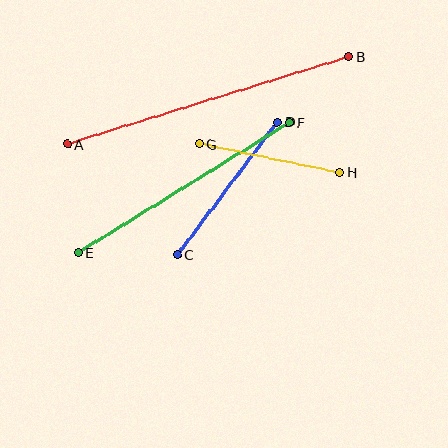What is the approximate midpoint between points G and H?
The midpoint is at approximately (269, 158) pixels.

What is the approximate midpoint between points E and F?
The midpoint is at approximately (184, 187) pixels.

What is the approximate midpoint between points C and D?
The midpoint is at approximately (227, 188) pixels.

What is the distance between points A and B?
The distance is approximately 295 pixels.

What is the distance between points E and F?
The distance is approximately 249 pixels.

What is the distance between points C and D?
The distance is approximately 166 pixels.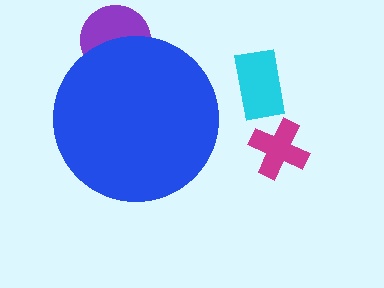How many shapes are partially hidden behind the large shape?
1 shape is partially hidden.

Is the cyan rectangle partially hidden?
No, the cyan rectangle is fully visible.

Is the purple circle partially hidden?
Yes, the purple circle is partially hidden behind the blue circle.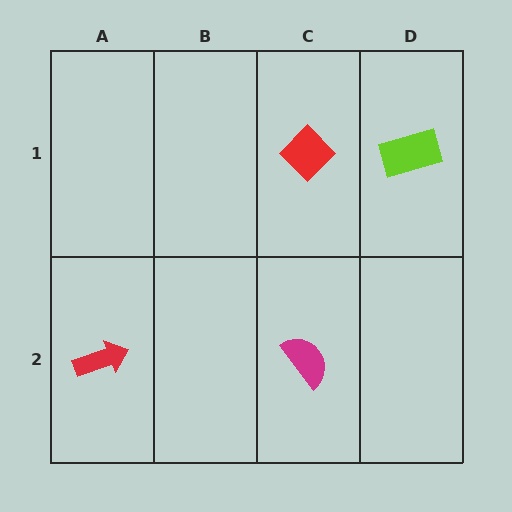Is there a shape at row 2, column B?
No, that cell is empty.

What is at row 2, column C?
A magenta semicircle.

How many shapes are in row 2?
2 shapes.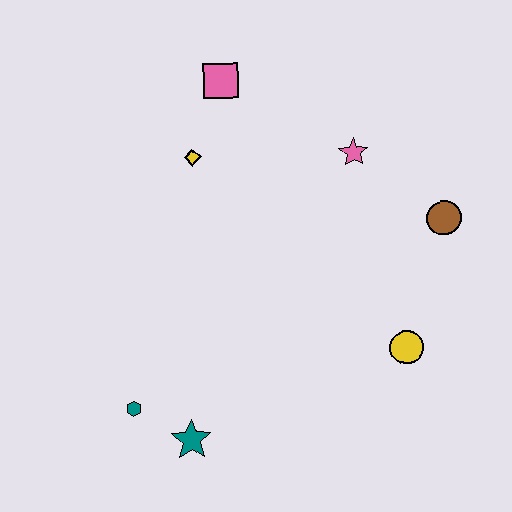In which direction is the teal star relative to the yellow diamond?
The teal star is below the yellow diamond.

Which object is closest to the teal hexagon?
The teal star is closest to the teal hexagon.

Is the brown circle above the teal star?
Yes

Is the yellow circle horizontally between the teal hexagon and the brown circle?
Yes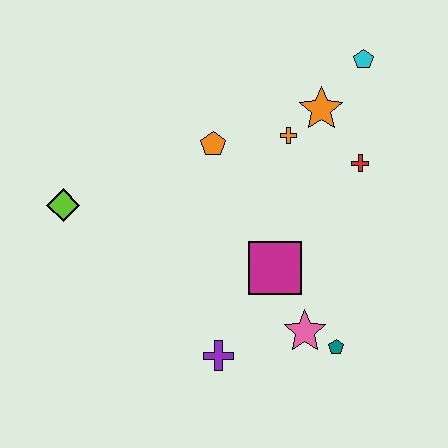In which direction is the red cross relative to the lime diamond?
The red cross is to the right of the lime diamond.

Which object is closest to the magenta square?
The pink star is closest to the magenta square.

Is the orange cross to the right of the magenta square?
Yes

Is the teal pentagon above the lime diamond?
No